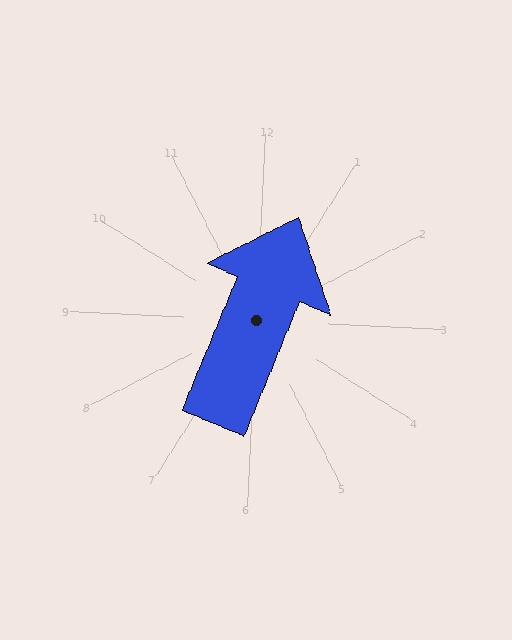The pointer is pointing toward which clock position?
Roughly 1 o'clock.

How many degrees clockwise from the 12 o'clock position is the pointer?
Approximately 20 degrees.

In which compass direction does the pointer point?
North.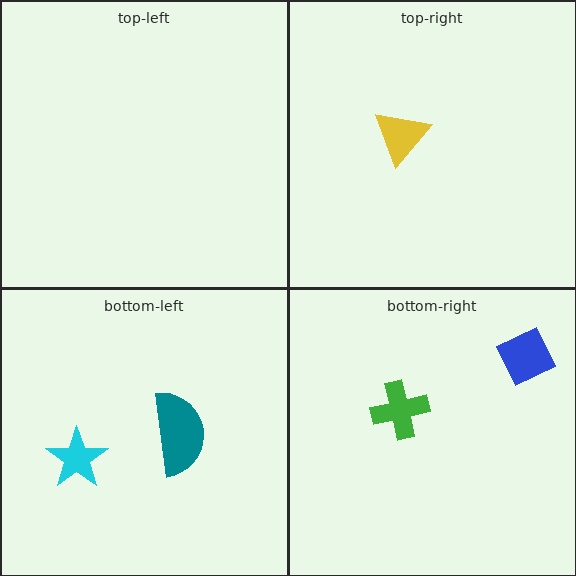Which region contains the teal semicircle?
The bottom-left region.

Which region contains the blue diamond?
The bottom-right region.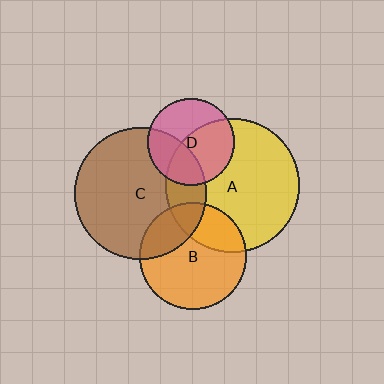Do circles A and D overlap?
Yes.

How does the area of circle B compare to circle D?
Approximately 1.5 times.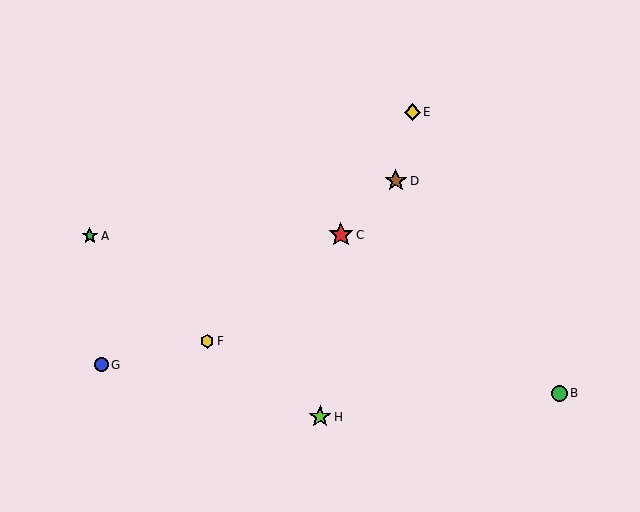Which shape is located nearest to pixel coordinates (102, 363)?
The blue circle (labeled G) at (101, 365) is nearest to that location.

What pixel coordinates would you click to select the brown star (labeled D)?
Click at (396, 181) to select the brown star D.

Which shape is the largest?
The red star (labeled C) is the largest.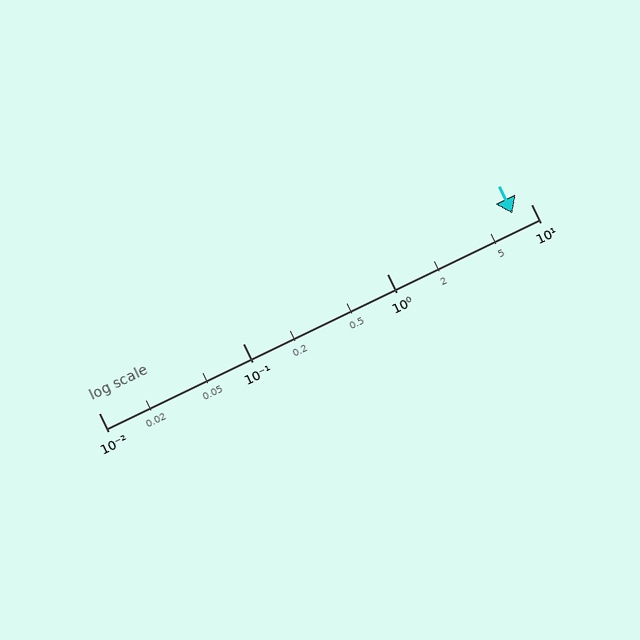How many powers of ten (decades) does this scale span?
The scale spans 3 decades, from 0.01 to 10.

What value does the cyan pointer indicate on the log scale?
The pointer indicates approximately 7.4.